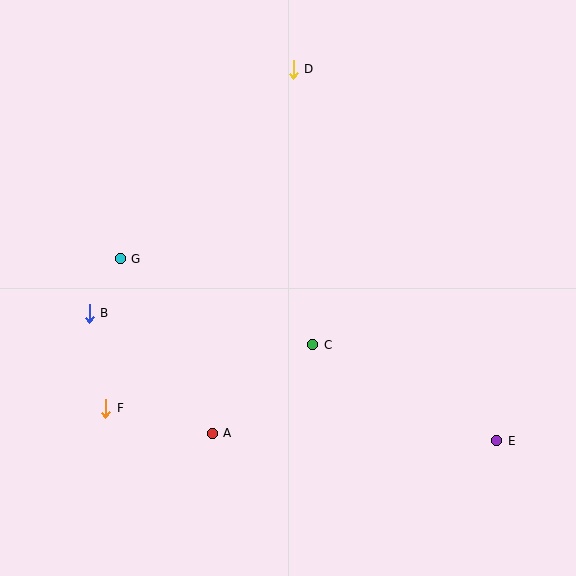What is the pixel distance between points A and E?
The distance between A and E is 285 pixels.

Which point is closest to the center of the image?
Point C at (313, 345) is closest to the center.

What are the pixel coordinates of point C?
Point C is at (313, 345).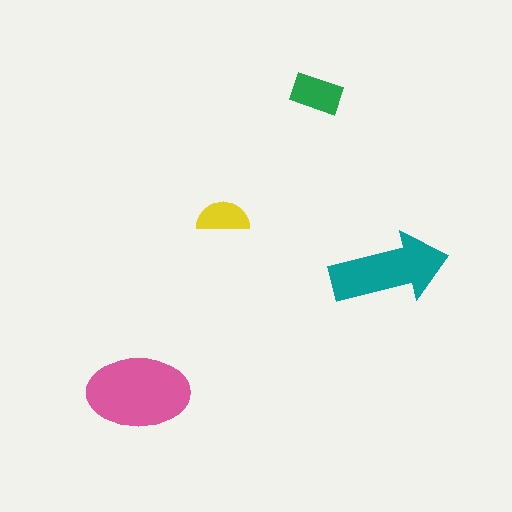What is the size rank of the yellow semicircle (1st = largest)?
4th.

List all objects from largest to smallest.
The pink ellipse, the teal arrow, the green rectangle, the yellow semicircle.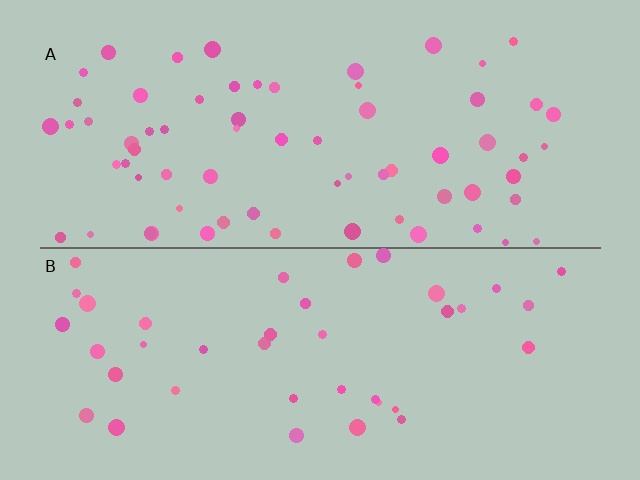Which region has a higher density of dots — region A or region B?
A (the top).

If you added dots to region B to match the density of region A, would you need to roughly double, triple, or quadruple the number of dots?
Approximately double.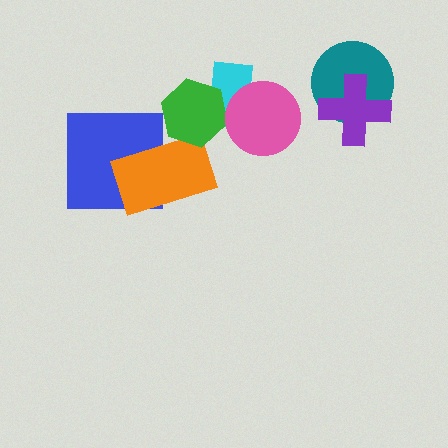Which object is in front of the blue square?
The orange rectangle is in front of the blue square.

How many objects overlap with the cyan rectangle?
2 objects overlap with the cyan rectangle.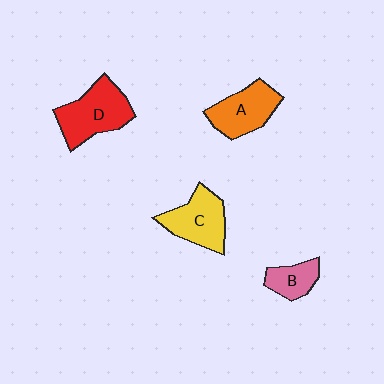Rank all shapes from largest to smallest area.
From largest to smallest: D (red), C (yellow), A (orange), B (pink).